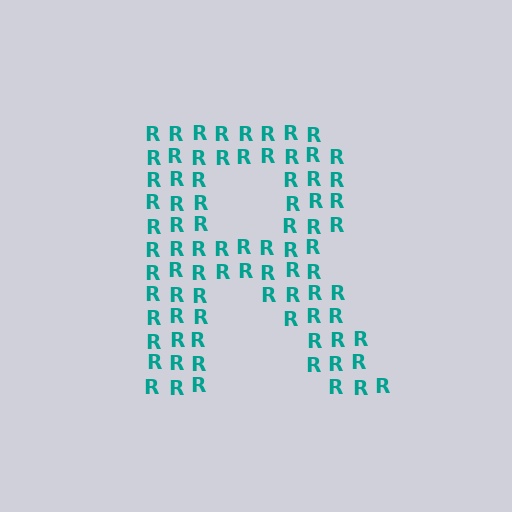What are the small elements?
The small elements are letter R's.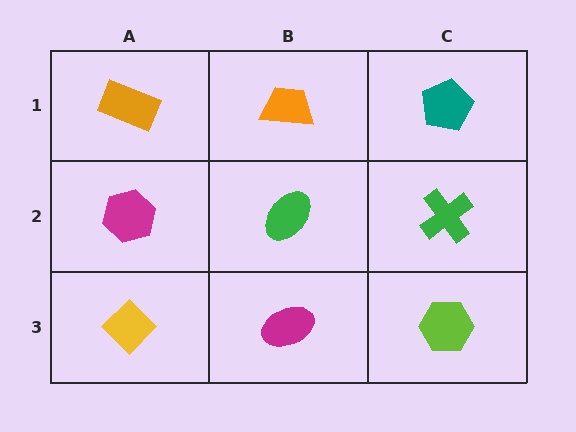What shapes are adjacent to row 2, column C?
A teal pentagon (row 1, column C), a lime hexagon (row 3, column C), a green ellipse (row 2, column B).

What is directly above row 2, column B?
An orange trapezoid.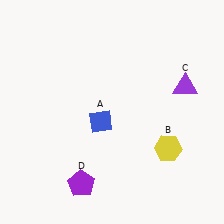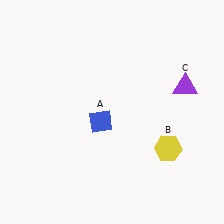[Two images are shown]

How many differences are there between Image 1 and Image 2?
There is 1 difference between the two images.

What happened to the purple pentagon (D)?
The purple pentagon (D) was removed in Image 2. It was in the bottom-left area of Image 1.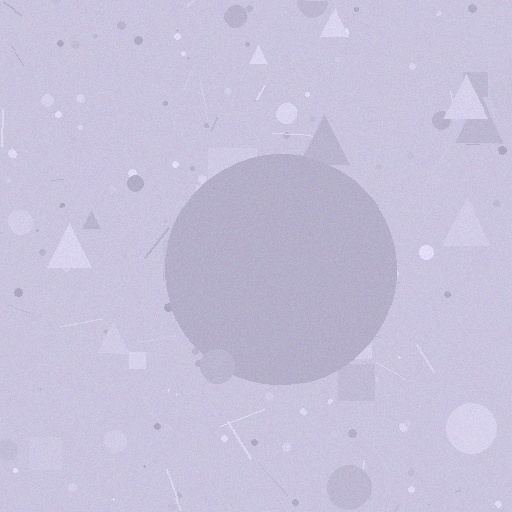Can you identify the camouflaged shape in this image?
The camouflaged shape is a circle.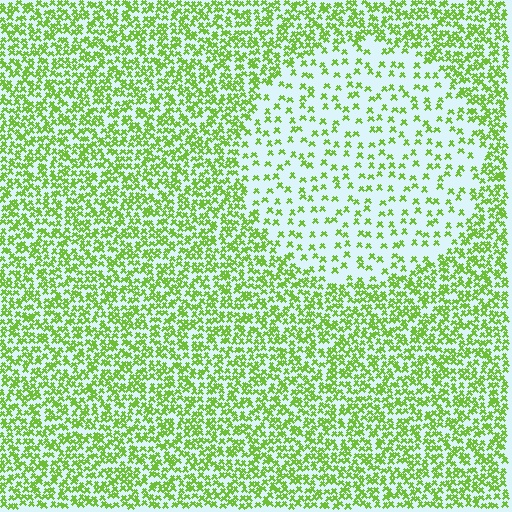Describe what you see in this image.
The image contains small lime elements arranged at two different densities. A circle-shaped region is visible where the elements are less densely packed than the surrounding area.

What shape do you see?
I see a circle.